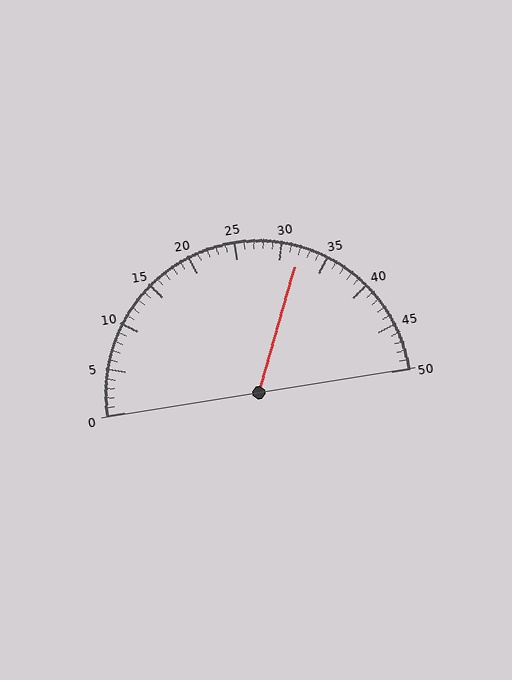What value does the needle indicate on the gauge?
The needle indicates approximately 32.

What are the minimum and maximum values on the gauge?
The gauge ranges from 0 to 50.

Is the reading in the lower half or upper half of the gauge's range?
The reading is in the upper half of the range (0 to 50).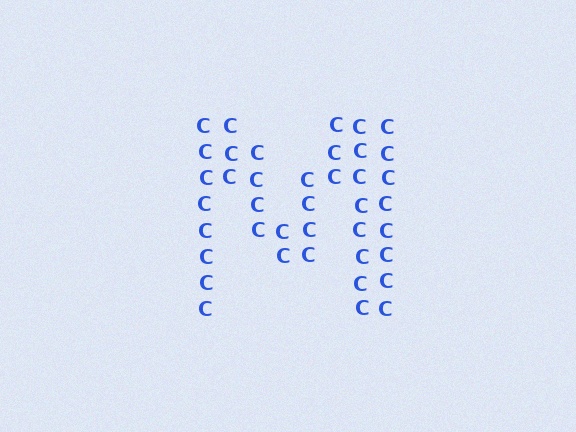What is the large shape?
The large shape is the letter M.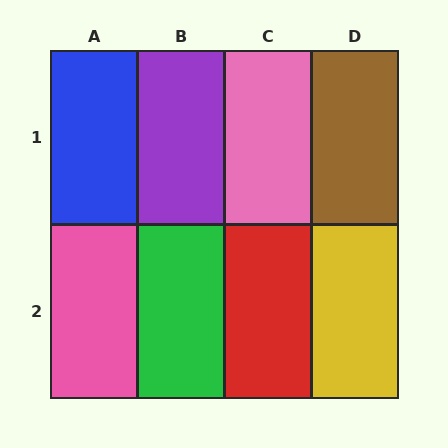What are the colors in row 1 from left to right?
Blue, purple, pink, brown.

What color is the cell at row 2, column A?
Pink.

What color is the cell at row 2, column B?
Green.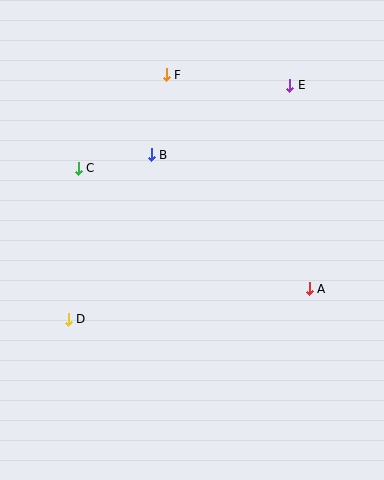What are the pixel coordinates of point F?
Point F is at (166, 75).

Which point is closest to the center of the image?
Point B at (151, 155) is closest to the center.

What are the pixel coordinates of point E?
Point E is at (290, 85).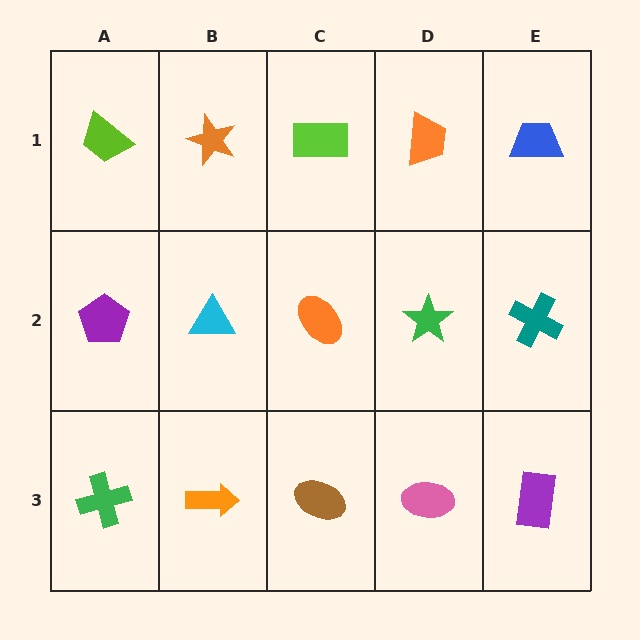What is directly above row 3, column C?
An orange ellipse.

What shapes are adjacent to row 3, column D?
A green star (row 2, column D), a brown ellipse (row 3, column C), a purple rectangle (row 3, column E).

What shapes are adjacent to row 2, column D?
An orange trapezoid (row 1, column D), a pink ellipse (row 3, column D), an orange ellipse (row 2, column C), a teal cross (row 2, column E).